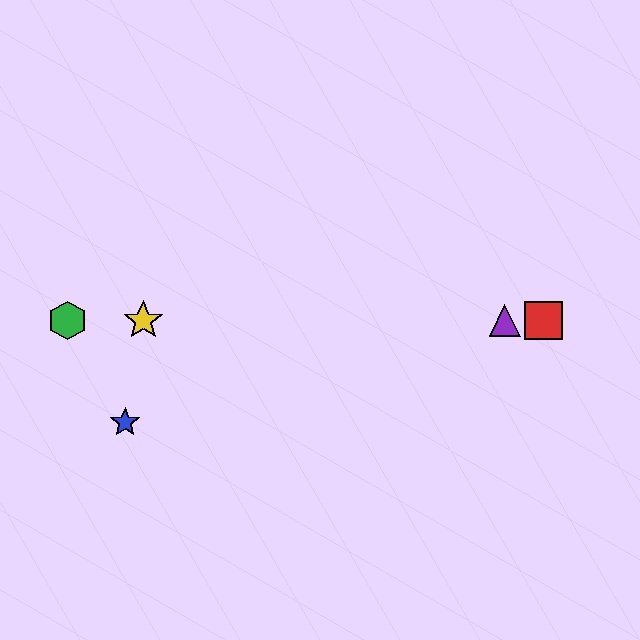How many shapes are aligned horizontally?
4 shapes (the red square, the green hexagon, the yellow star, the purple triangle) are aligned horizontally.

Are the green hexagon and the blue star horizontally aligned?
No, the green hexagon is at y≈321 and the blue star is at y≈422.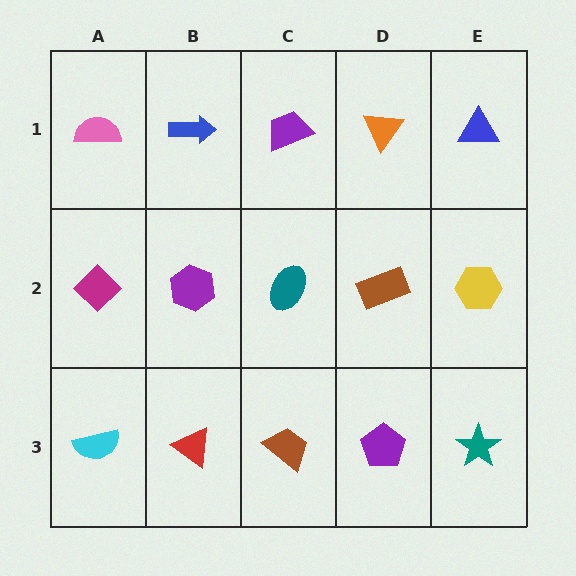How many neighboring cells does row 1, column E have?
2.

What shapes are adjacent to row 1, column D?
A brown rectangle (row 2, column D), a purple trapezoid (row 1, column C), a blue triangle (row 1, column E).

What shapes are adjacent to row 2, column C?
A purple trapezoid (row 1, column C), a brown trapezoid (row 3, column C), a purple hexagon (row 2, column B), a brown rectangle (row 2, column D).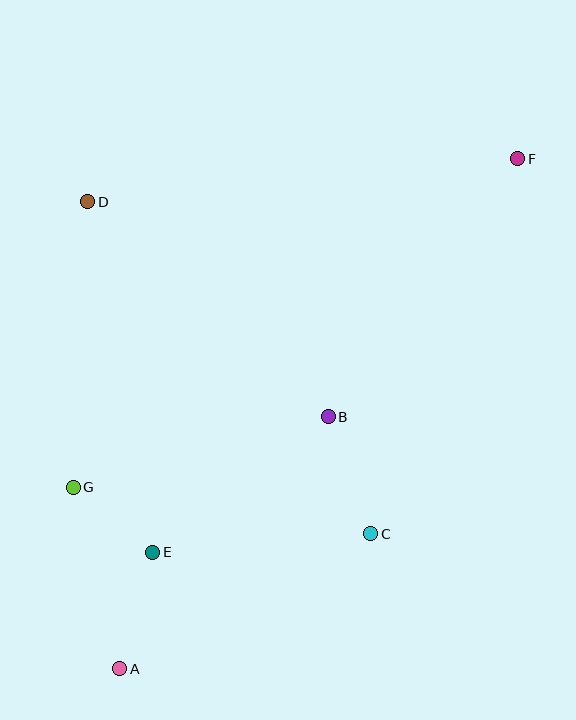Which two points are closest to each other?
Points E and G are closest to each other.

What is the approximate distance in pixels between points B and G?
The distance between B and G is approximately 265 pixels.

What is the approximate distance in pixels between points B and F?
The distance between B and F is approximately 320 pixels.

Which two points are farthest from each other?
Points A and F are farthest from each other.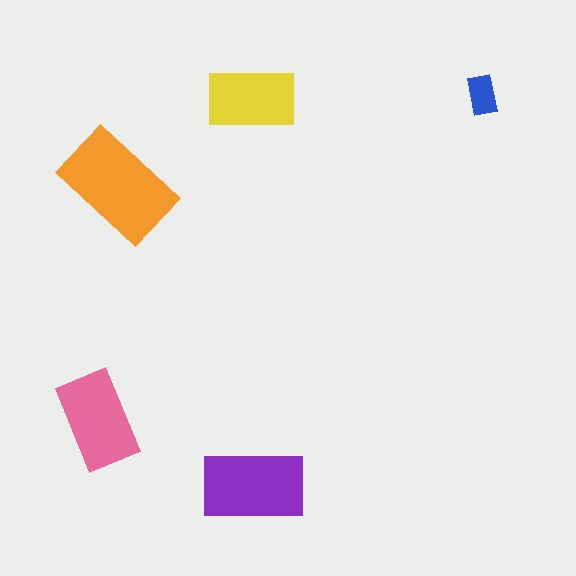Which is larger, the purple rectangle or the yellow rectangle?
The purple one.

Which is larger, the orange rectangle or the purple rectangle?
The orange one.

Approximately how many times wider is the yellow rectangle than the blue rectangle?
About 2.5 times wider.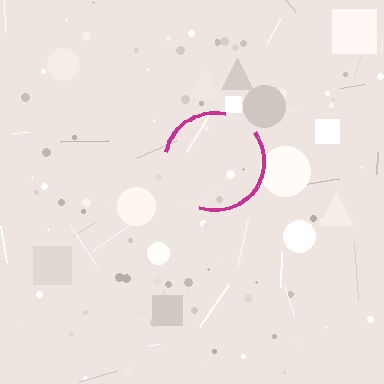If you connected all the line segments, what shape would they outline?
They would outline a circle.